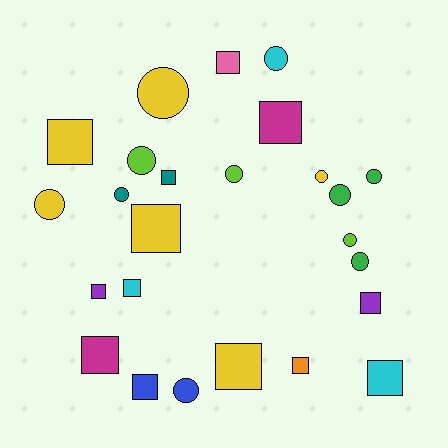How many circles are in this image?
There are 12 circles.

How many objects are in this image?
There are 25 objects.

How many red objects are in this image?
There are no red objects.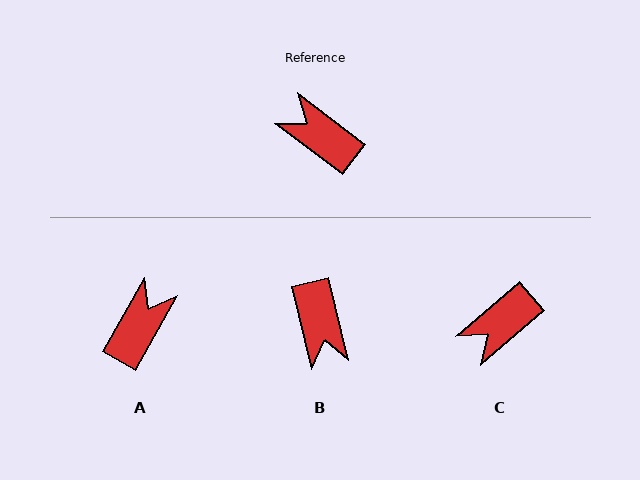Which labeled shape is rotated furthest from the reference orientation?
B, about 141 degrees away.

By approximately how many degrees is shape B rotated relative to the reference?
Approximately 141 degrees counter-clockwise.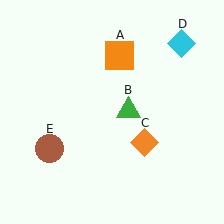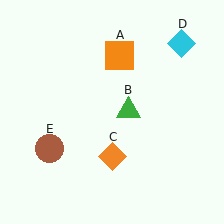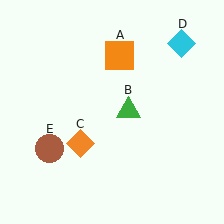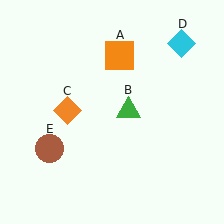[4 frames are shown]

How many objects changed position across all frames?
1 object changed position: orange diamond (object C).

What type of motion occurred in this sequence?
The orange diamond (object C) rotated clockwise around the center of the scene.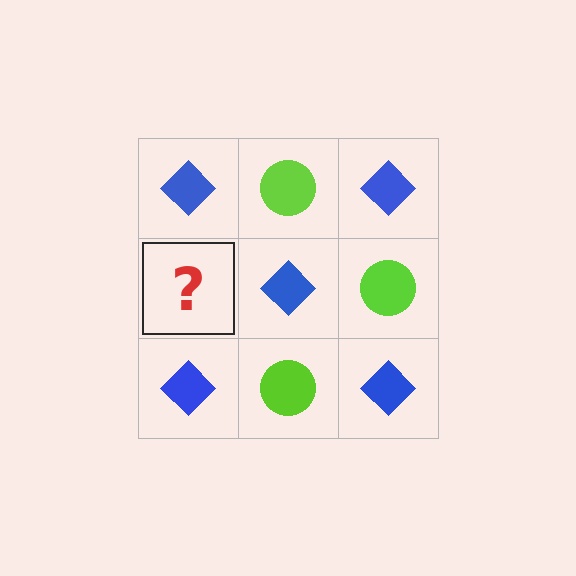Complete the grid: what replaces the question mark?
The question mark should be replaced with a lime circle.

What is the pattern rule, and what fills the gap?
The rule is that it alternates blue diamond and lime circle in a checkerboard pattern. The gap should be filled with a lime circle.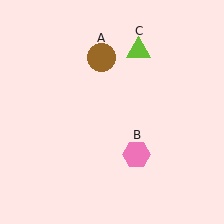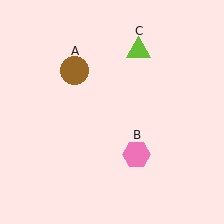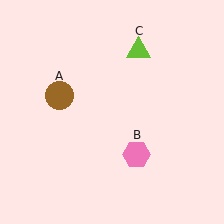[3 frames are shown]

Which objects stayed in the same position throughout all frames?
Pink hexagon (object B) and lime triangle (object C) remained stationary.